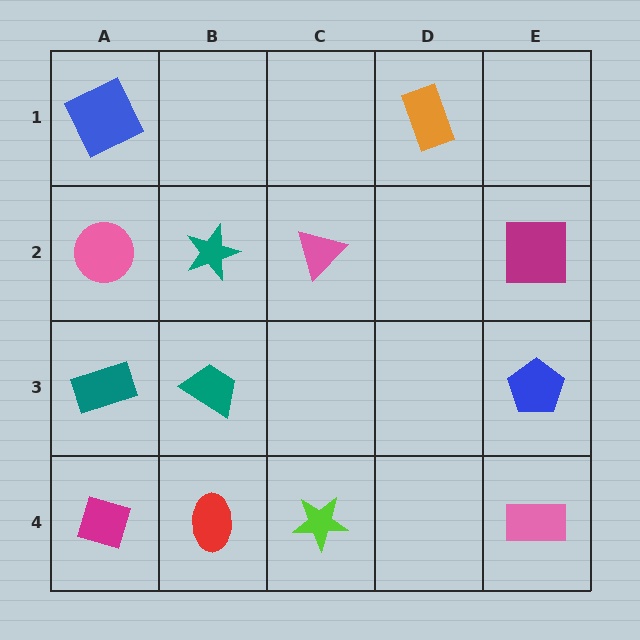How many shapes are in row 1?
2 shapes.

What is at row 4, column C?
A lime star.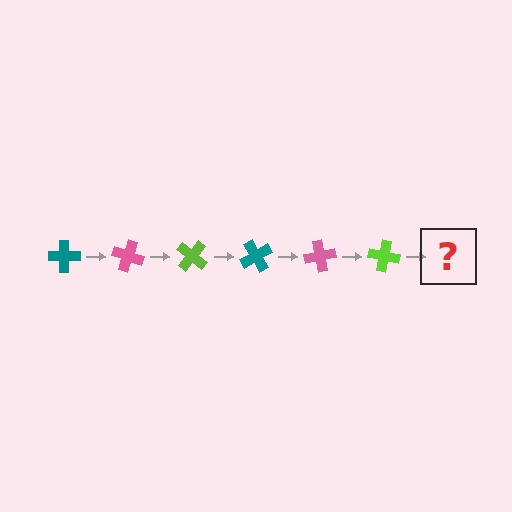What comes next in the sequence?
The next element should be a teal cross, rotated 120 degrees from the start.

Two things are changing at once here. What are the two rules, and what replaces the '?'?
The two rules are that it rotates 20 degrees each step and the color cycles through teal, pink, and lime. The '?' should be a teal cross, rotated 120 degrees from the start.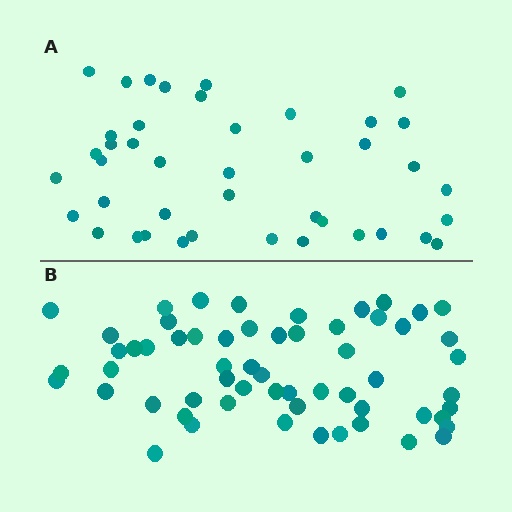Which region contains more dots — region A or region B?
Region B (the bottom region) has more dots.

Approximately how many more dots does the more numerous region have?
Region B has approximately 15 more dots than region A.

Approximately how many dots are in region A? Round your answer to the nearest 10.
About 40 dots. (The exact count is 42, which rounds to 40.)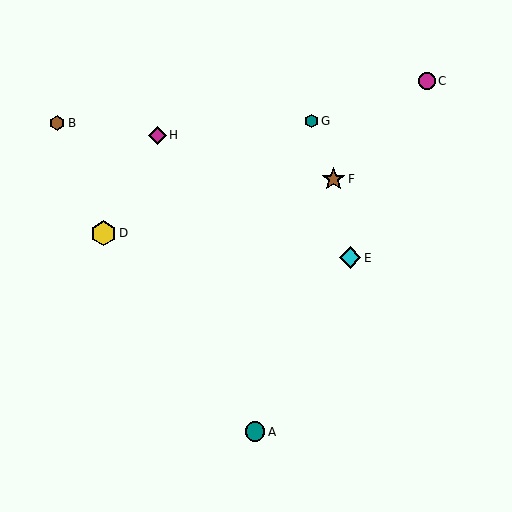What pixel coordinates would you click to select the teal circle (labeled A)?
Click at (255, 432) to select the teal circle A.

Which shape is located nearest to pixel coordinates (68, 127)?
The brown hexagon (labeled B) at (57, 123) is nearest to that location.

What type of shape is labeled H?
Shape H is a magenta diamond.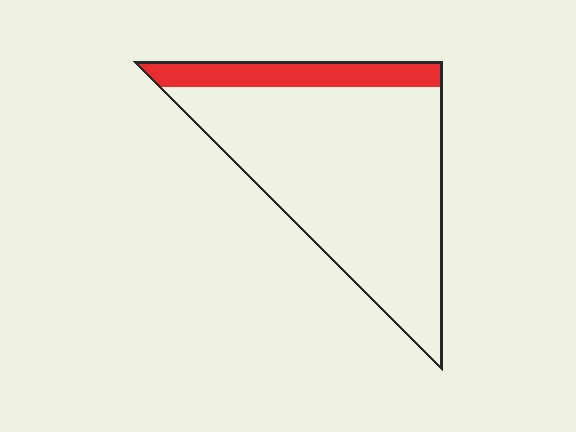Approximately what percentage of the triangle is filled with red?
Approximately 15%.